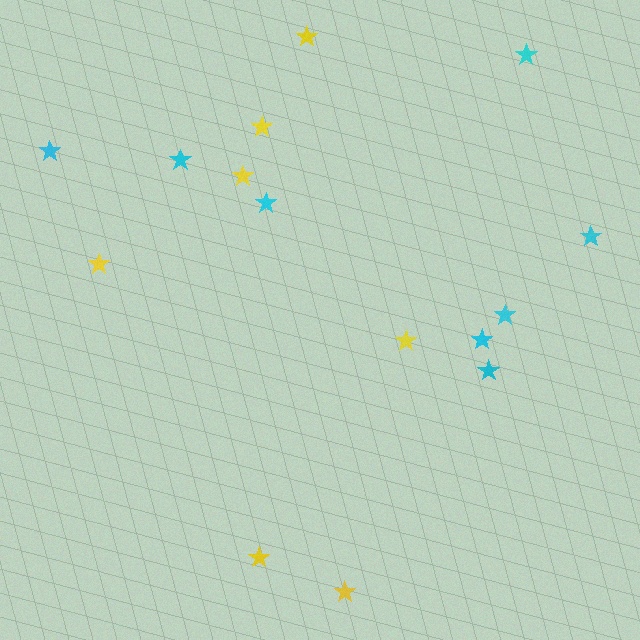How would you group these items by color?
There are 2 groups: one group of yellow stars (7) and one group of cyan stars (8).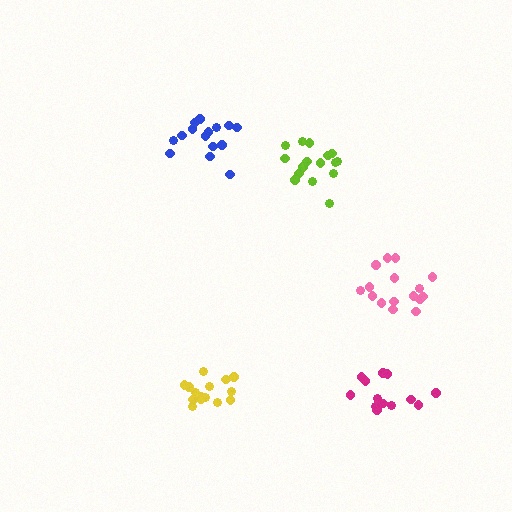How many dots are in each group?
Group 1: 16 dots, Group 2: 16 dots, Group 3: 16 dots, Group 4: 15 dots, Group 5: 13 dots (76 total).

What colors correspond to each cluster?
The clusters are colored: pink, lime, yellow, blue, magenta.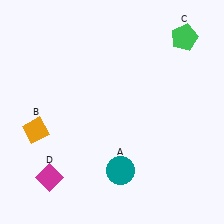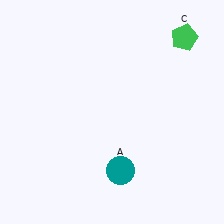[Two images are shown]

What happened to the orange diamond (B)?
The orange diamond (B) was removed in Image 2. It was in the bottom-left area of Image 1.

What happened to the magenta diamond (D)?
The magenta diamond (D) was removed in Image 2. It was in the bottom-left area of Image 1.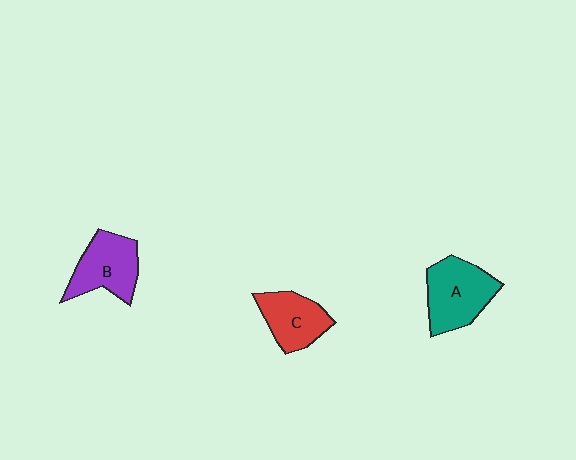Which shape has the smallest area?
Shape C (red).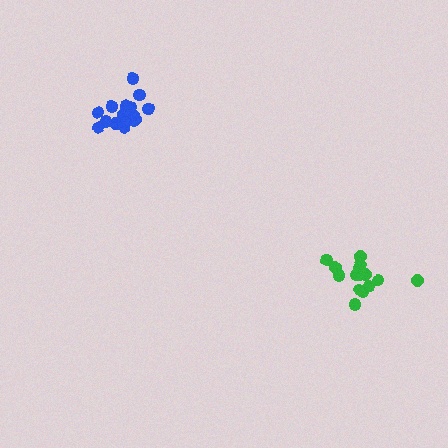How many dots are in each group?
Group 1: 17 dots, Group 2: 15 dots (32 total).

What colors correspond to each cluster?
The clusters are colored: blue, green.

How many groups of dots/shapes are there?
There are 2 groups.